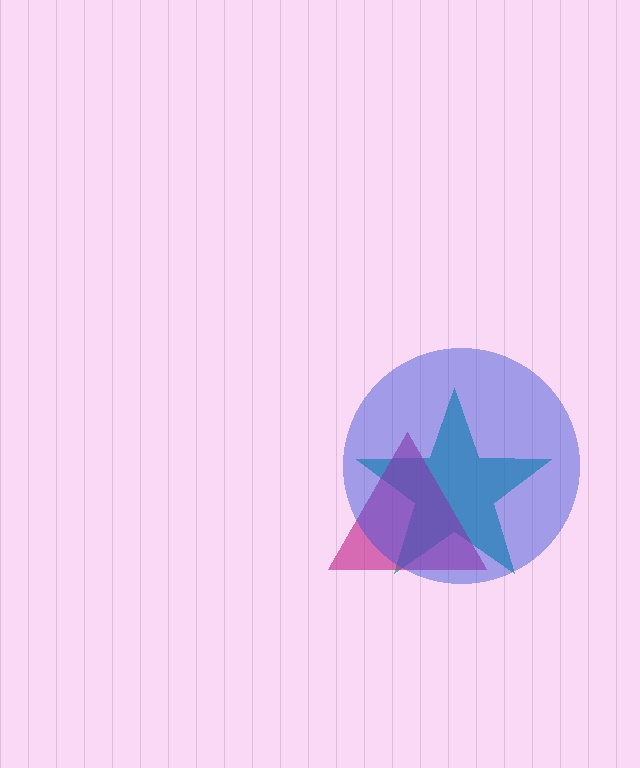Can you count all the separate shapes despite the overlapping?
Yes, there are 3 separate shapes.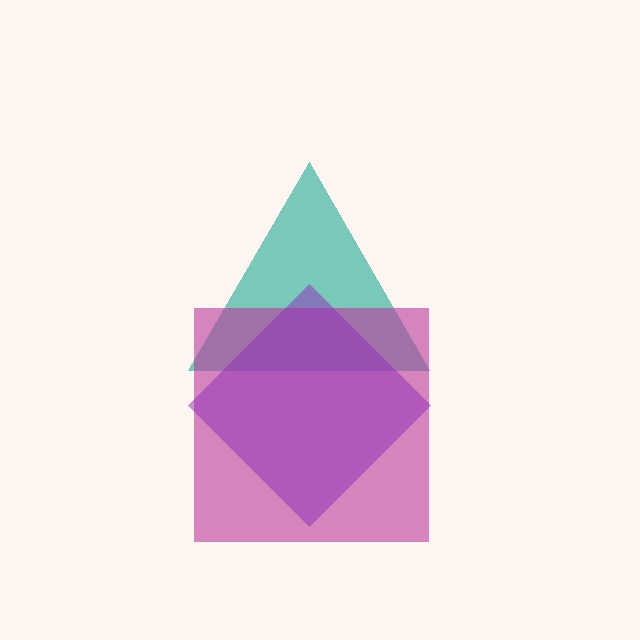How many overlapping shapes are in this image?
There are 3 overlapping shapes in the image.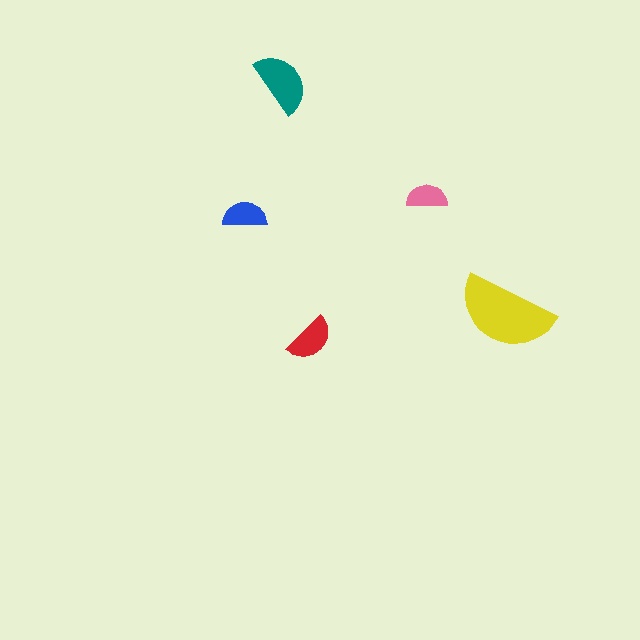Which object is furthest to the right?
The yellow semicircle is rightmost.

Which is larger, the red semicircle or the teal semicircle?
The teal one.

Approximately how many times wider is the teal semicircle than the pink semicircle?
About 1.5 times wider.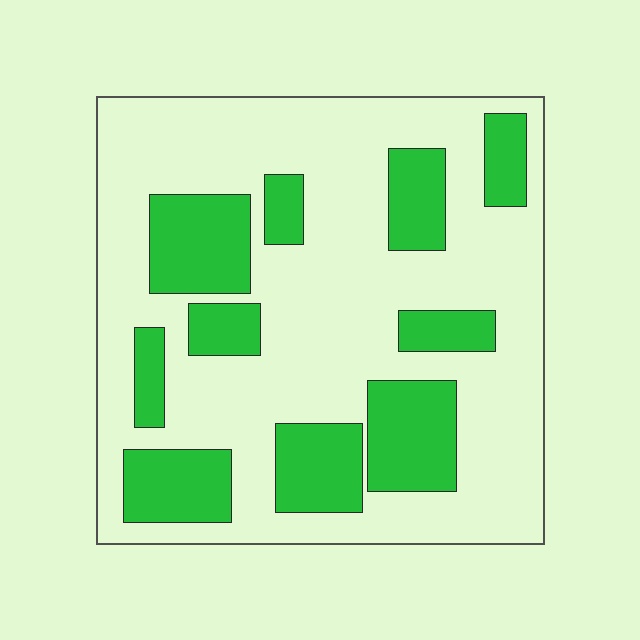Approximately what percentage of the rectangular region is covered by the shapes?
Approximately 30%.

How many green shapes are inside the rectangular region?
10.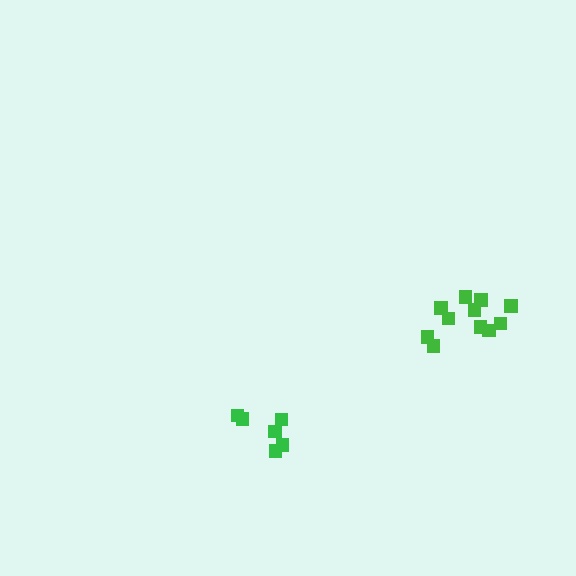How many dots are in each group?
Group 1: 11 dots, Group 2: 6 dots (17 total).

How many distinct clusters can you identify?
There are 2 distinct clusters.